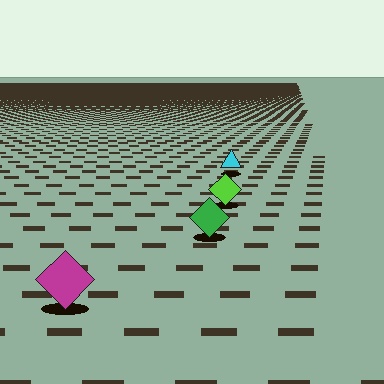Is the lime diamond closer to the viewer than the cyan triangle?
Yes. The lime diamond is closer — you can tell from the texture gradient: the ground texture is coarser near it.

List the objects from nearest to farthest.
From nearest to farthest: the magenta diamond, the green diamond, the lime diamond, the cyan triangle.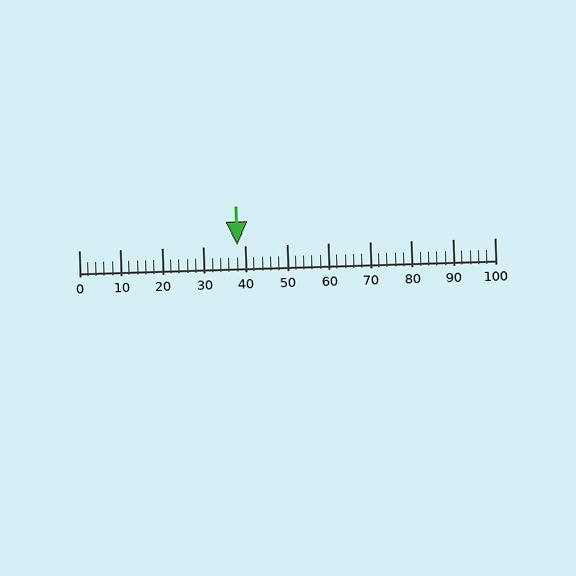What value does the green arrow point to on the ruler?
The green arrow points to approximately 38.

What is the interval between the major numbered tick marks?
The major tick marks are spaced 10 units apart.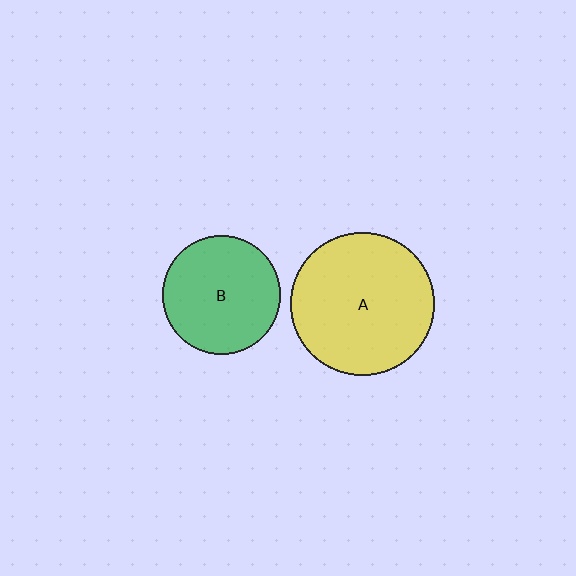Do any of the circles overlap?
No, none of the circles overlap.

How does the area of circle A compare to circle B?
Approximately 1.5 times.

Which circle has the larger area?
Circle A (yellow).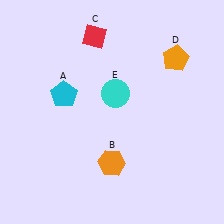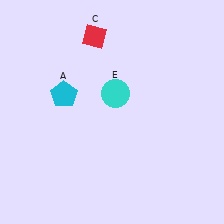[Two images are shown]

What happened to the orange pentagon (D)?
The orange pentagon (D) was removed in Image 2. It was in the top-right area of Image 1.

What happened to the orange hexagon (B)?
The orange hexagon (B) was removed in Image 2. It was in the bottom-left area of Image 1.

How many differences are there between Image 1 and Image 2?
There are 2 differences between the two images.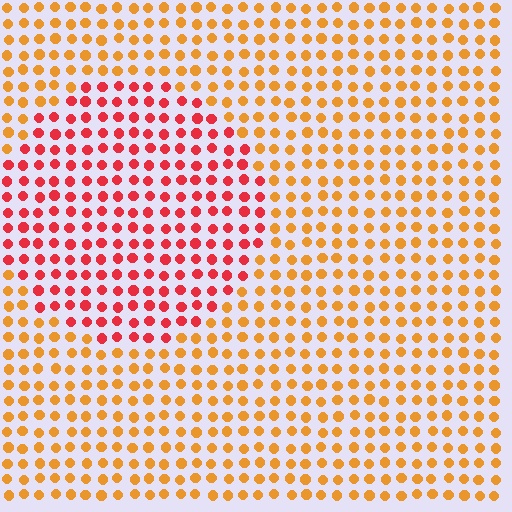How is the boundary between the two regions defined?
The boundary is defined purely by a slight shift in hue (about 40 degrees). Spacing, size, and orientation are identical on both sides.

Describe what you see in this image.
The image is filled with small orange elements in a uniform arrangement. A circle-shaped region is visible where the elements are tinted to a slightly different hue, forming a subtle color boundary.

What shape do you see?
I see a circle.